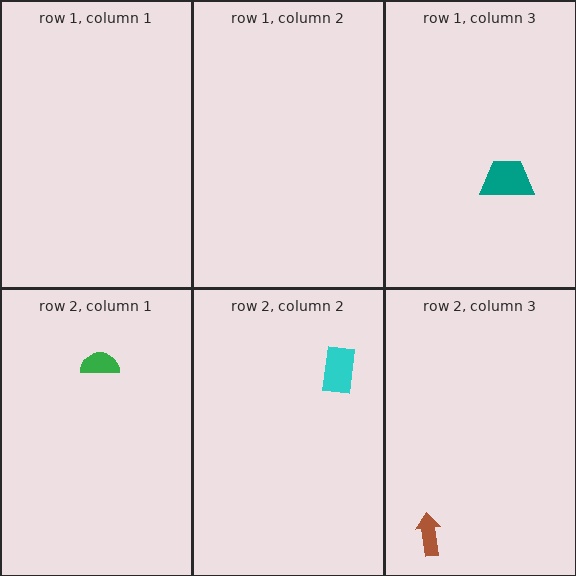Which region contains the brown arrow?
The row 2, column 3 region.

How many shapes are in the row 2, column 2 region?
1.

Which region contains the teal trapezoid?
The row 1, column 3 region.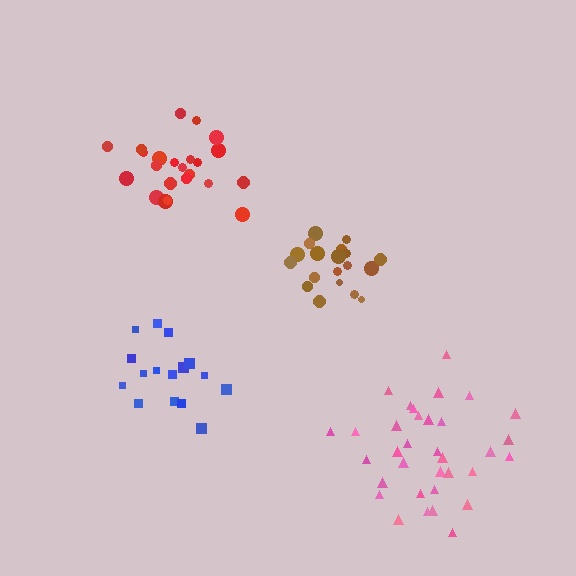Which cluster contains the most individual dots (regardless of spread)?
Pink (34).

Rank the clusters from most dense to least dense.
brown, blue, red, pink.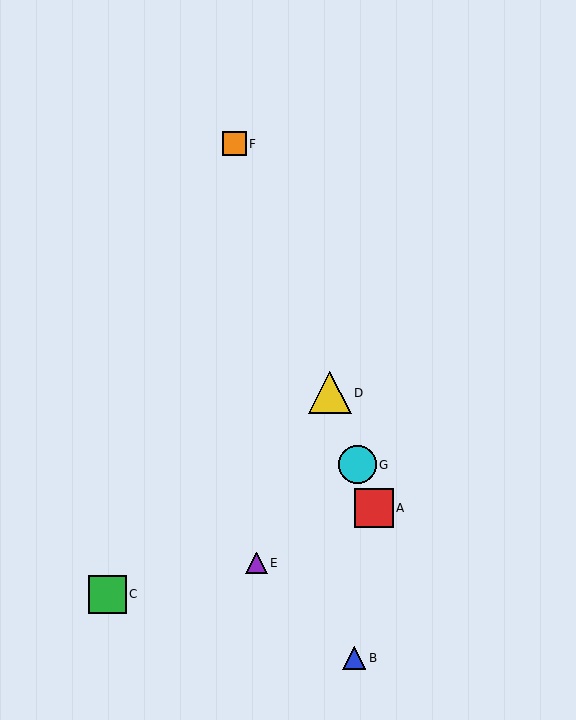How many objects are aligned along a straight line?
4 objects (A, D, F, G) are aligned along a straight line.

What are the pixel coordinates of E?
Object E is at (257, 563).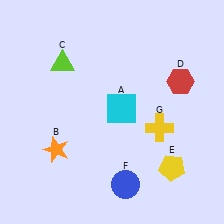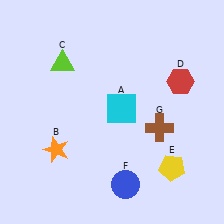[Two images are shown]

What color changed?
The cross (G) changed from yellow in Image 1 to brown in Image 2.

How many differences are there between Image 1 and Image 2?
There is 1 difference between the two images.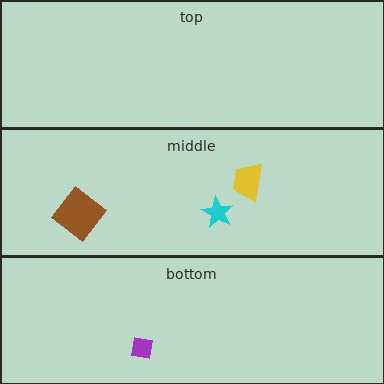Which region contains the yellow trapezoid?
The middle region.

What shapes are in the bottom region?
The purple square.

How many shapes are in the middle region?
3.